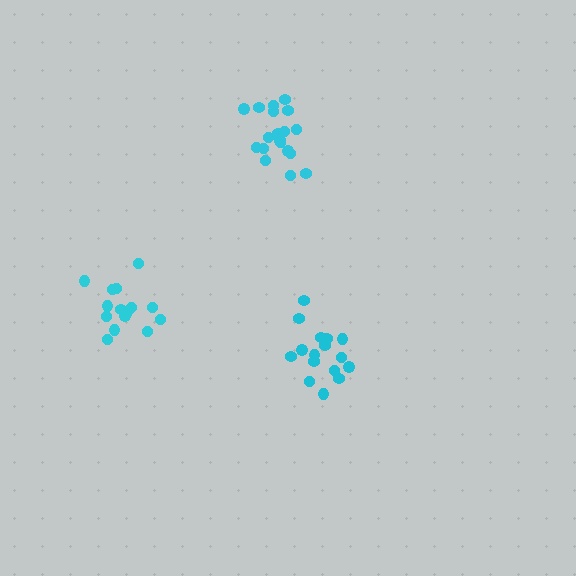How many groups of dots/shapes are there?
There are 3 groups.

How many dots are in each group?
Group 1: 19 dots, Group 2: 15 dots, Group 3: 17 dots (51 total).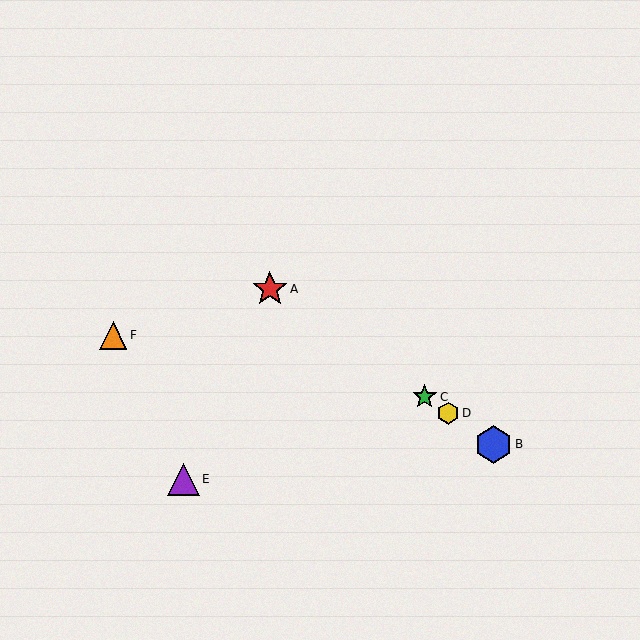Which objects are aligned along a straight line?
Objects A, B, C, D are aligned along a straight line.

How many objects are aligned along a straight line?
4 objects (A, B, C, D) are aligned along a straight line.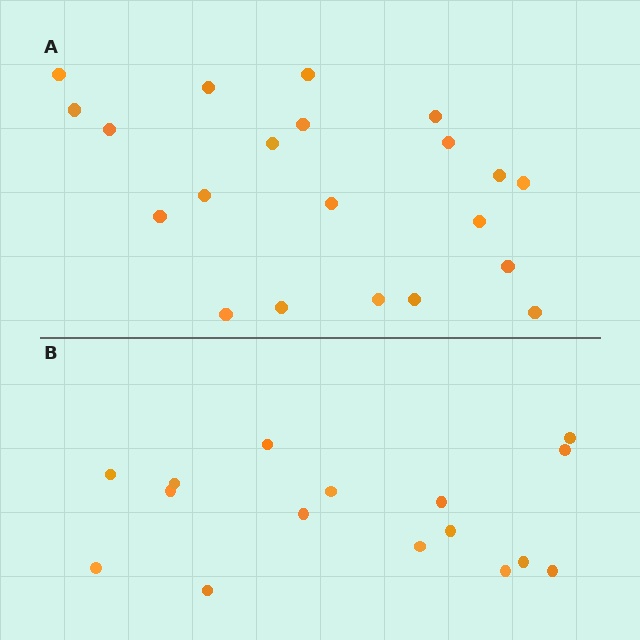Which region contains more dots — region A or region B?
Region A (the top region) has more dots.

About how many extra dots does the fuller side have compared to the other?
Region A has about 5 more dots than region B.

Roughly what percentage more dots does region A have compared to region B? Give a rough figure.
About 30% more.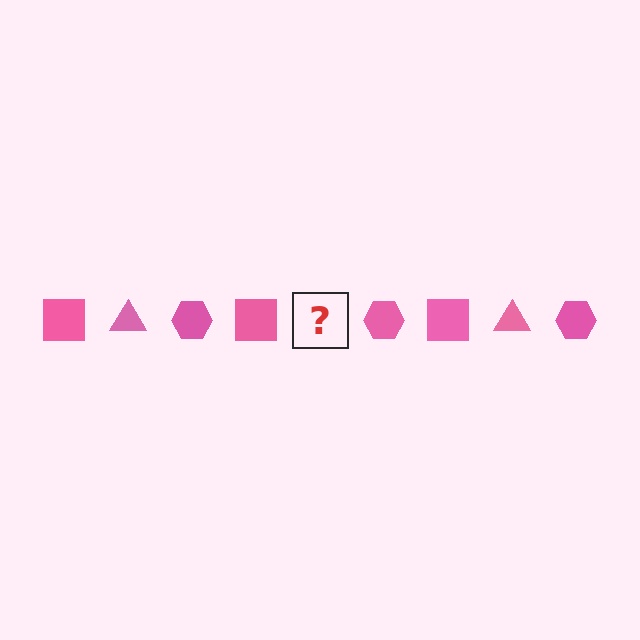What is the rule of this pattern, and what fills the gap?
The rule is that the pattern cycles through square, triangle, hexagon shapes in pink. The gap should be filled with a pink triangle.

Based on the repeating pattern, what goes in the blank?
The blank should be a pink triangle.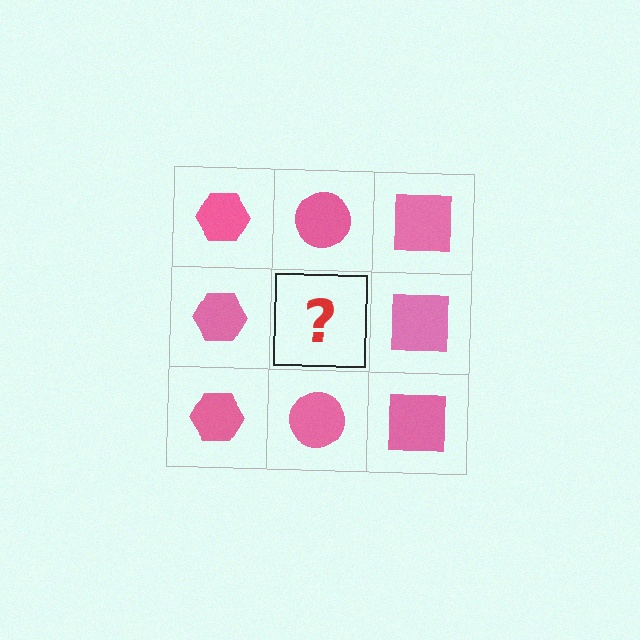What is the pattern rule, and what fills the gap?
The rule is that each column has a consistent shape. The gap should be filled with a pink circle.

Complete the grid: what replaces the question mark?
The question mark should be replaced with a pink circle.